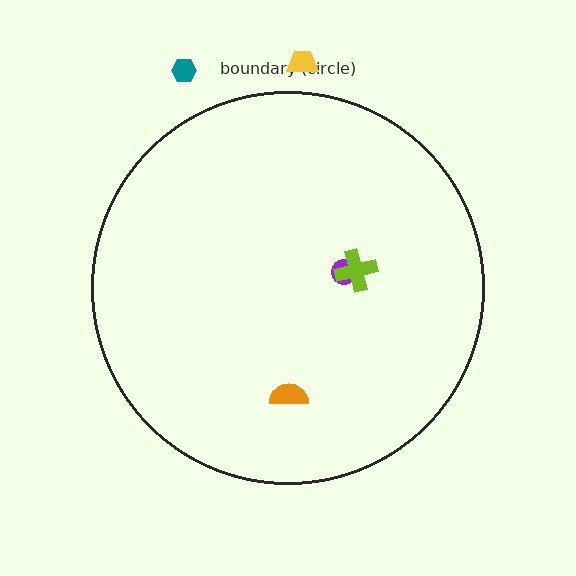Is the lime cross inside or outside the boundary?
Inside.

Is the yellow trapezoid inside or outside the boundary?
Outside.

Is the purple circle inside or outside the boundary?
Inside.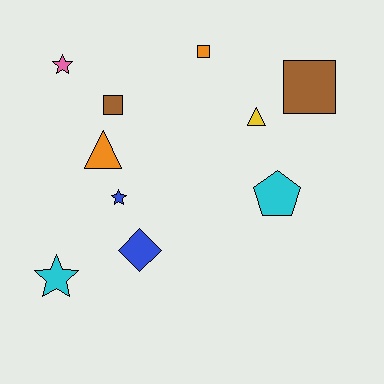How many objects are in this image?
There are 10 objects.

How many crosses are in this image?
There are no crosses.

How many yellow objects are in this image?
There is 1 yellow object.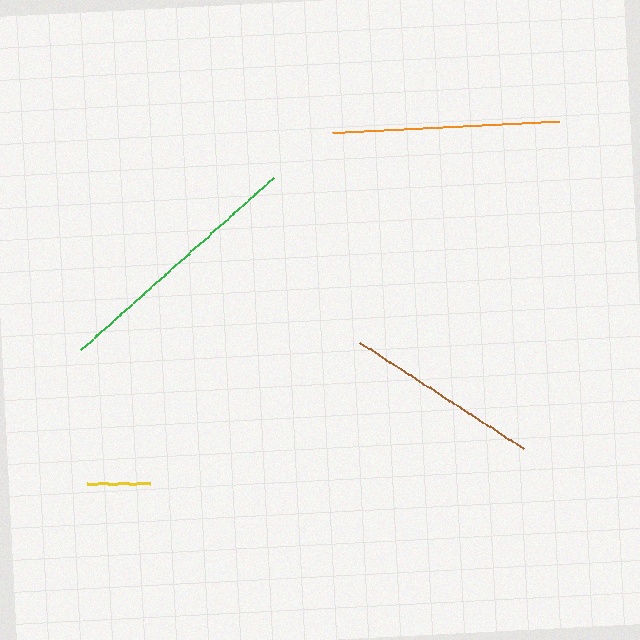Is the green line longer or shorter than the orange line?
The green line is longer than the orange line.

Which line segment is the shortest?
The yellow line is the shortest at approximately 63 pixels.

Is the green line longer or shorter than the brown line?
The green line is longer than the brown line.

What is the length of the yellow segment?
The yellow segment is approximately 63 pixels long.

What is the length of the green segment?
The green segment is approximately 258 pixels long.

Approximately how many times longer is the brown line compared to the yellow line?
The brown line is approximately 3.1 times the length of the yellow line.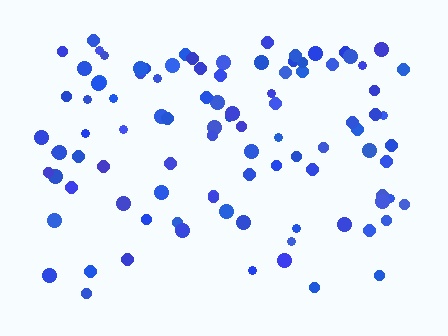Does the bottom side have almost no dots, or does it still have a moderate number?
Still a moderate number, just noticeably fewer than the top.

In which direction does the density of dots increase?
From bottom to top, with the top side densest.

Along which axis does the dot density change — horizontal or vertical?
Vertical.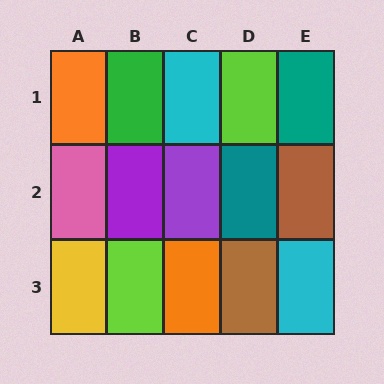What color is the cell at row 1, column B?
Green.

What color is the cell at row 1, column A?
Orange.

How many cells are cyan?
2 cells are cyan.